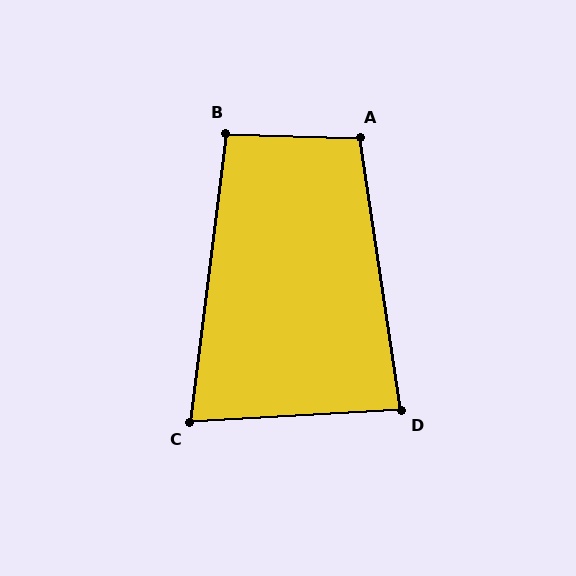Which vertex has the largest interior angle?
A, at approximately 100 degrees.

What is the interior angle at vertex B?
Approximately 95 degrees (obtuse).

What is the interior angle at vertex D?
Approximately 85 degrees (acute).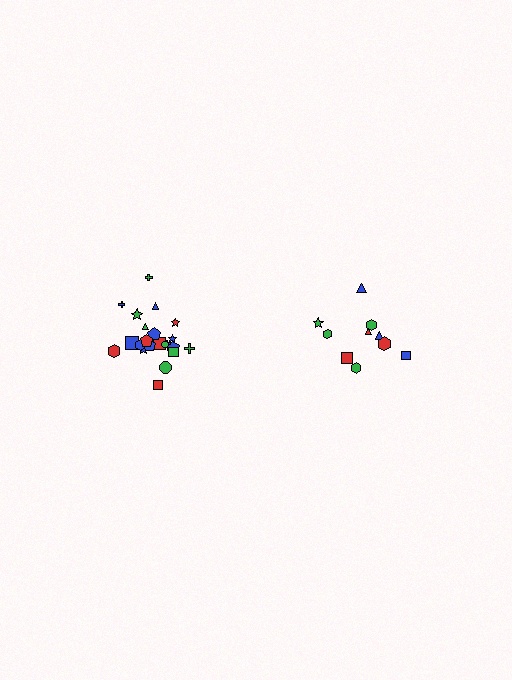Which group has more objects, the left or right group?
The left group.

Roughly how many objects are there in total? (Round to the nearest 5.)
Roughly 30 objects in total.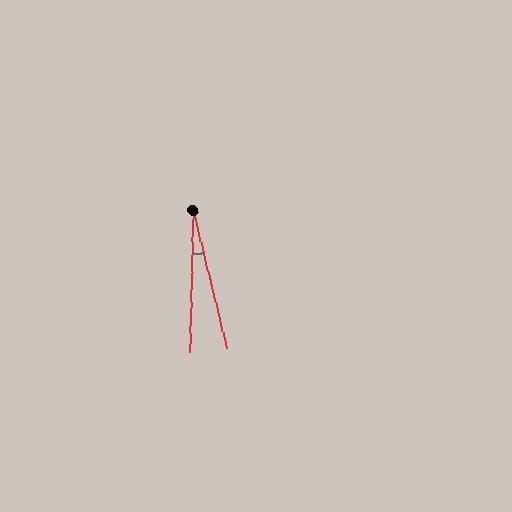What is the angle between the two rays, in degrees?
Approximately 15 degrees.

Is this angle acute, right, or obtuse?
It is acute.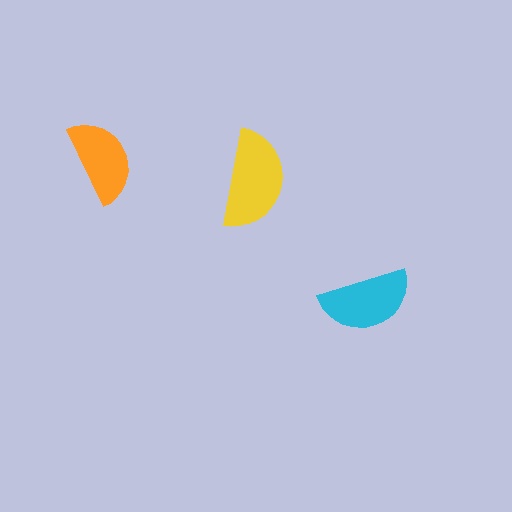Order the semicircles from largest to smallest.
the yellow one, the cyan one, the orange one.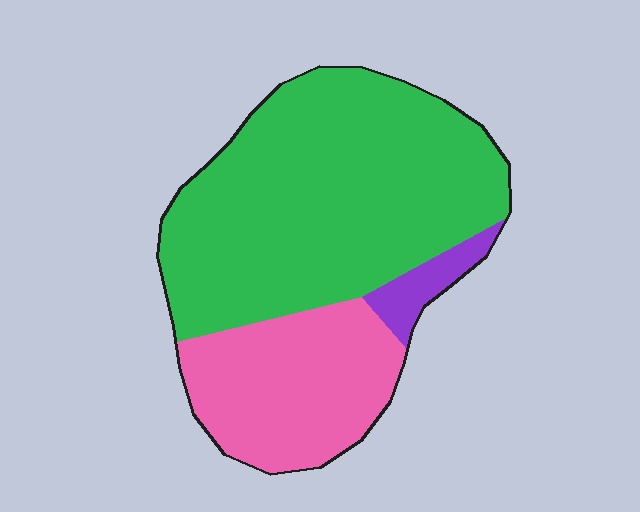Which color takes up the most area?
Green, at roughly 65%.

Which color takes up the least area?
Purple, at roughly 5%.